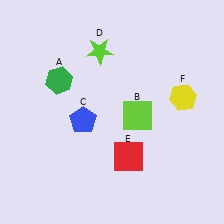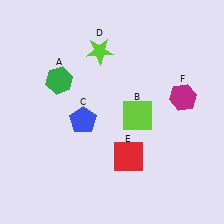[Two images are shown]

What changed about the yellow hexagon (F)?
In Image 1, F is yellow. In Image 2, it changed to magenta.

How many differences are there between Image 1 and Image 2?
There is 1 difference between the two images.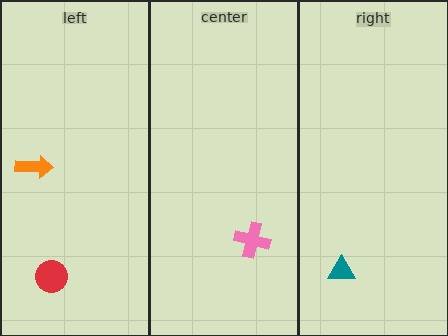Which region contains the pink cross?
The center region.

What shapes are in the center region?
The pink cross.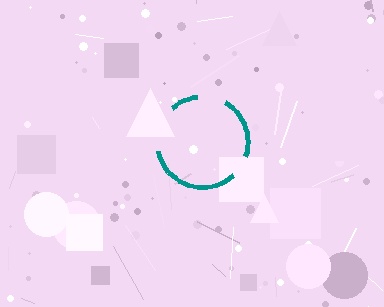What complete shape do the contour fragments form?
The contour fragments form a circle.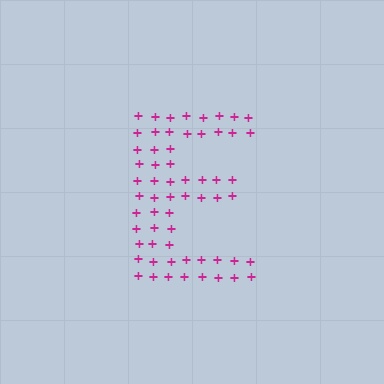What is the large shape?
The large shape is the letter E.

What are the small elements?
The small elements are plus signs.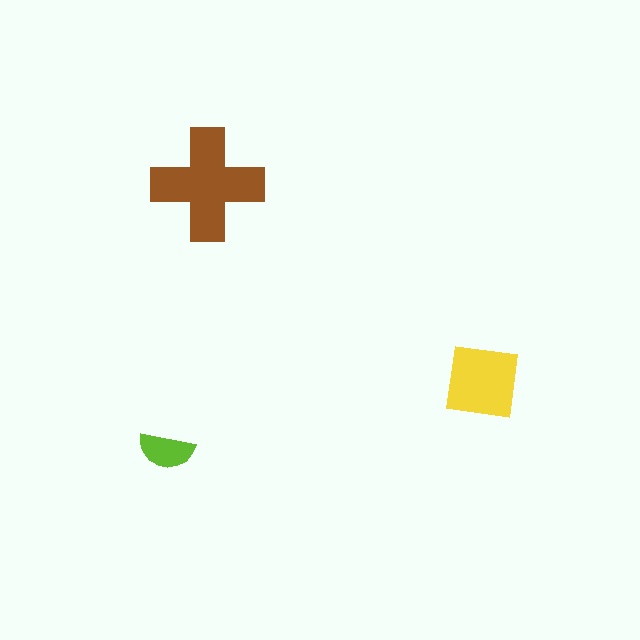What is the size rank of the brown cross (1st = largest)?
1st.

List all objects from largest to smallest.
The brown cross, the yellow square, the lime semicircle.